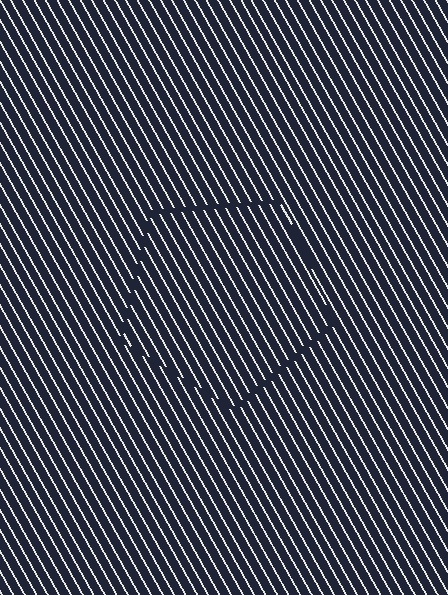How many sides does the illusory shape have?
5 sides — the line-ends trace a pentagon.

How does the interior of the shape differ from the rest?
The interior of the shape contains the same grating, shifted by half a period — the contour is defined by the phase discontinuity where line-ends from the inner and outer gratings abut.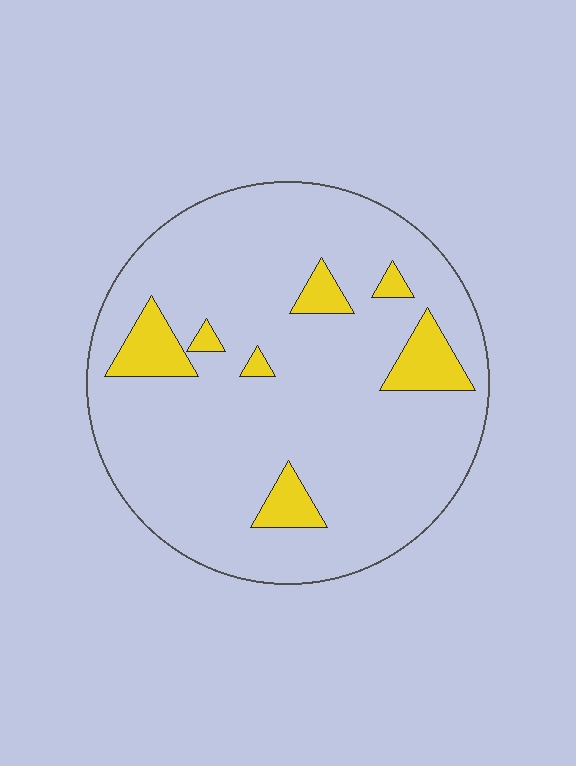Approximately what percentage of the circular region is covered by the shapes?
Approximately 10%.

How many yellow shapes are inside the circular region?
7.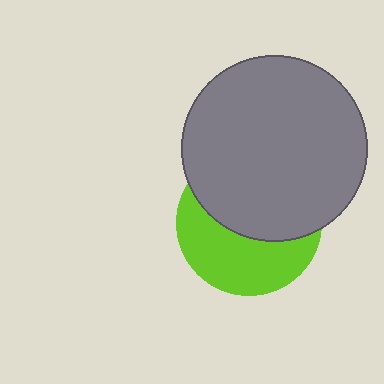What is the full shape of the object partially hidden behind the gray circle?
The partially hidden object is a lime circle.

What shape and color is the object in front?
The object in front is a gray circle.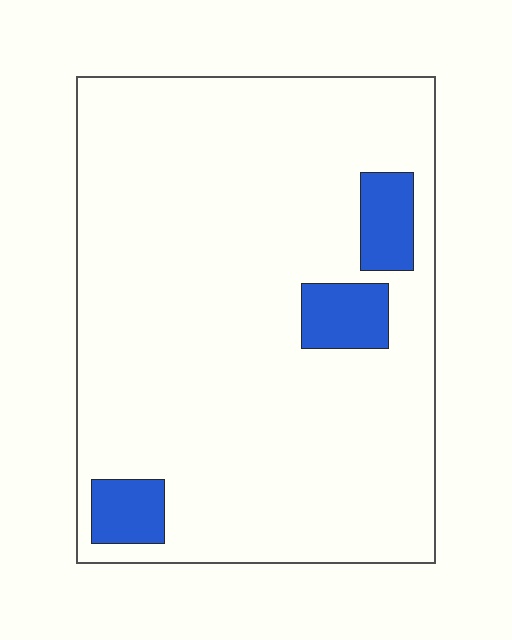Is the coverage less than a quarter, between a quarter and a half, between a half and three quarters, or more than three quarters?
Less than a quarter.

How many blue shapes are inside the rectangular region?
3.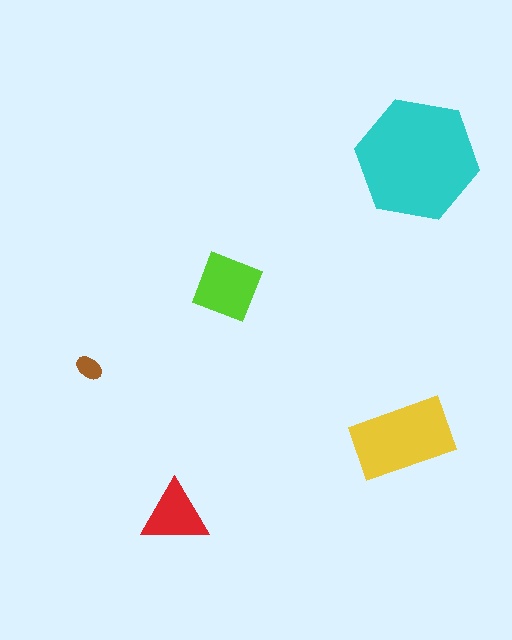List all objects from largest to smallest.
The cyan hexagon, the yellow rectangle, the lime diamond, the red triangle, the brown ellipse.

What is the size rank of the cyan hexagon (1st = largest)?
1st.